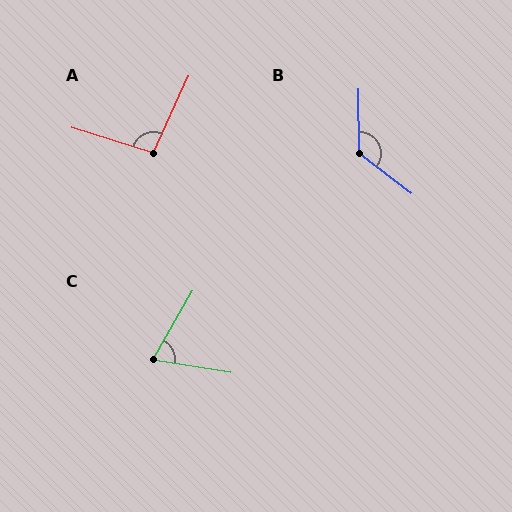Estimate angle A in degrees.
Approximately 97 degrees.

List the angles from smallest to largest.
C (69°), A (97°), B (128°).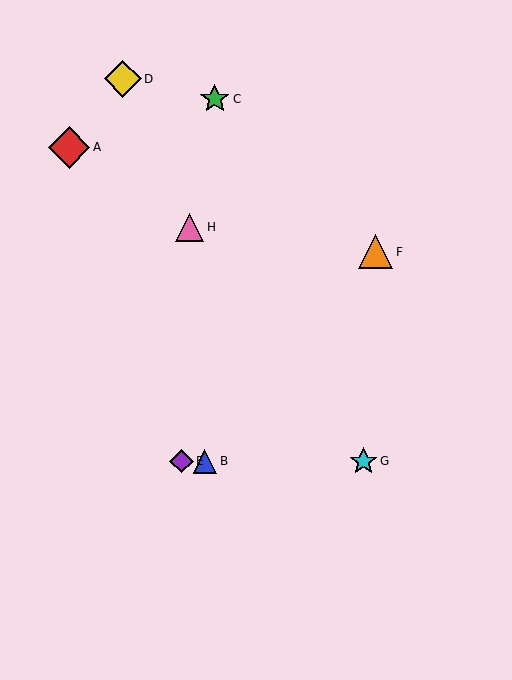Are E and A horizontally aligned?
No, E is at y≈461 and A is at y≈147.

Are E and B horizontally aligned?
Yes, both are at y≈461.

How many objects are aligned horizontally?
3 objects (B, E, G) are aligned horizontally.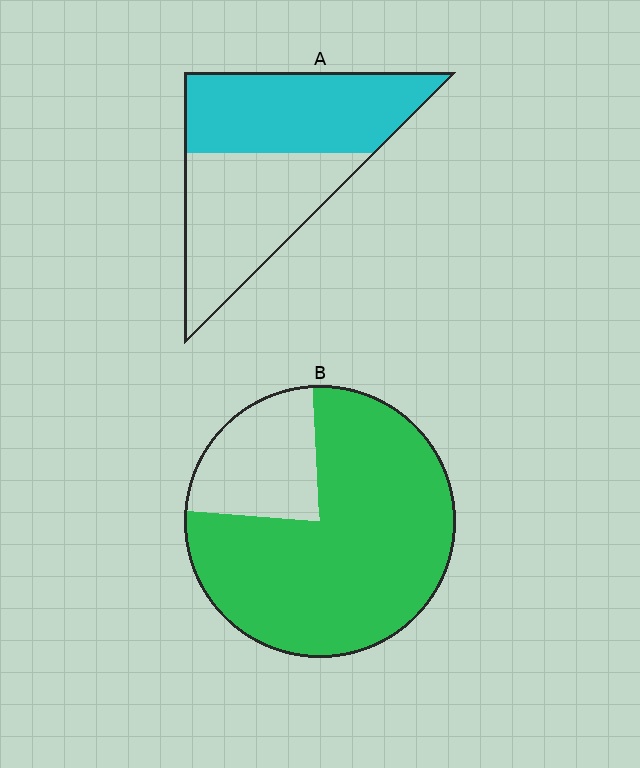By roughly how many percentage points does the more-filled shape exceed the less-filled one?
By roughly 25 percentage points (B over A).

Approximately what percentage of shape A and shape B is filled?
A is approximately 50% and B is approximately 75%.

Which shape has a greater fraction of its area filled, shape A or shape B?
Shape B.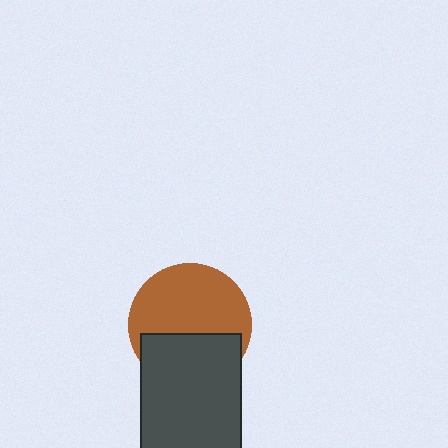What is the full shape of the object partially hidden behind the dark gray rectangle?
The partially hidden object is a brown circle.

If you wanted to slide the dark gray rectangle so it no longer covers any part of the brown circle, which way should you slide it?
Slide it down — that is the most direct way to separate the two shapes.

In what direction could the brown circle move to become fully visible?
The brown circle could move up. That would shift it out from behind the dark gray rectangle entirely.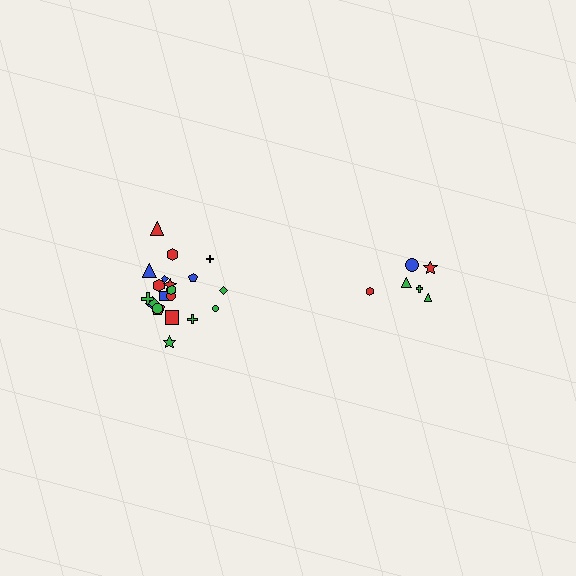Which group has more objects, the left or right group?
The left group.